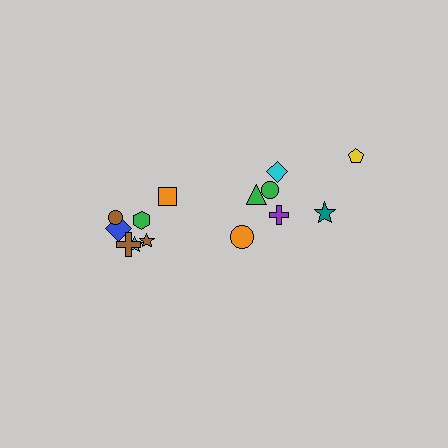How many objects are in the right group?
There are 6 objects.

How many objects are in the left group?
There are 8 objects.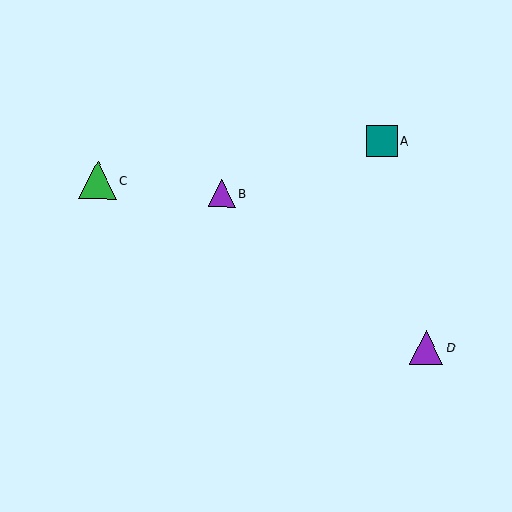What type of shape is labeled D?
Shape D is a purple triangle.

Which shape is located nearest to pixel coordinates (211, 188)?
The purple triangle (labeled B) at (222, 194) is nearest to that location.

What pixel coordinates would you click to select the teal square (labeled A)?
Click at (382, 141) to select the teal square A.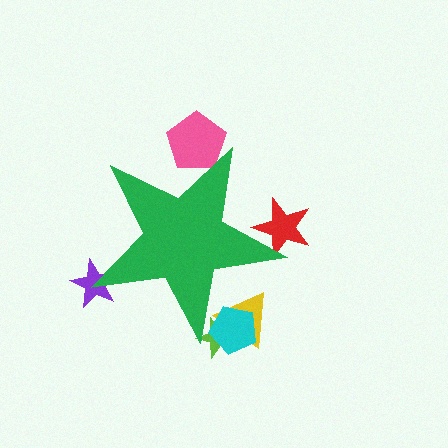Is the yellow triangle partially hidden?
Yes, the yellow triangle is partially hidden behind the green star.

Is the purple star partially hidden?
Yes, the purple star is partially hidden behind the green star.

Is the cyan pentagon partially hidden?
Yes, the cyan pentagon is partially hidden behind the green star.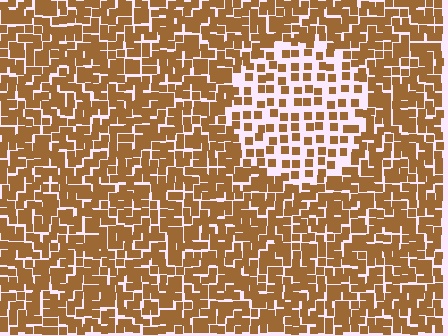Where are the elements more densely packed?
The elements are more densely packed outside the circle boundary.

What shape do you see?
I see a circle.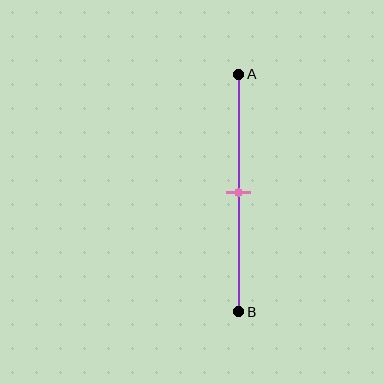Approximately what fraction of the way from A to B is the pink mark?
The pink mark is approximately 50% of the way from A to B.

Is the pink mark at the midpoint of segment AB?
Yes, the mark is approximately at the midpoint.